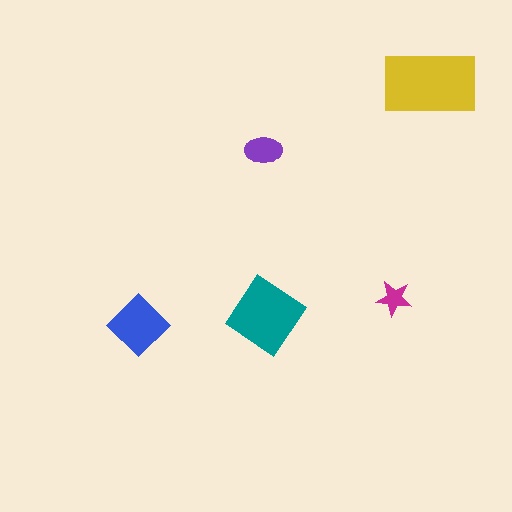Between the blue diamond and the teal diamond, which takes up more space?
The teal diamond.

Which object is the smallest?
The magenta star.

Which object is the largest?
The yellow rectangle.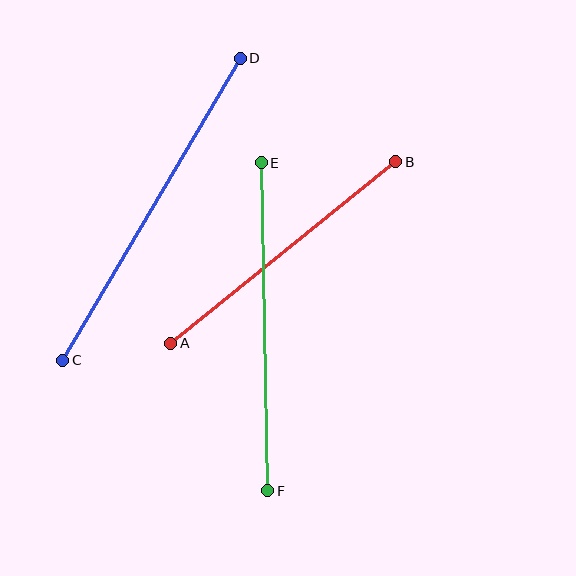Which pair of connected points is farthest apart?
Points C and D are farthest apart.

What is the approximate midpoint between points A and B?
The midpoint is at approximately (283, 253) pixels.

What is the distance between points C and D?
The distance is approximately 350 pixels.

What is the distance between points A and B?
The distance is approximately 289 pixels.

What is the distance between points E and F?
The distance is approximately 328 pixels.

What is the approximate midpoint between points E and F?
The midpoint is at approximately (264, 327) pixels.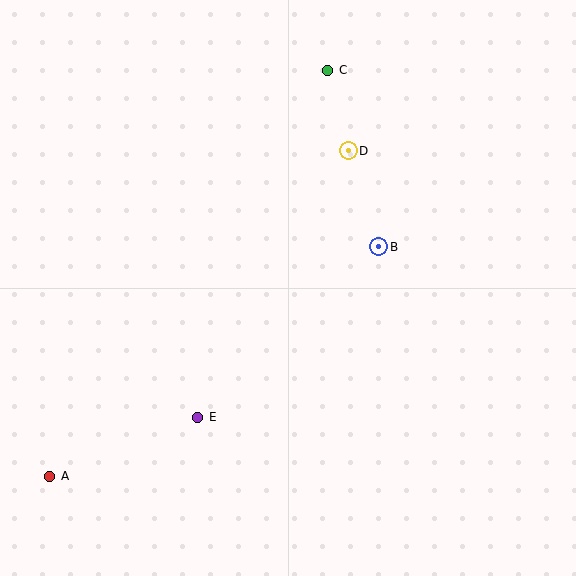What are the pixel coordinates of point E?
Point E is at (198, 417).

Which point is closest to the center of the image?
Point B at (379, 247) is closest to the center.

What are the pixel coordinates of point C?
Point C is at (328, 70).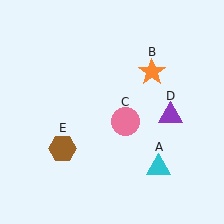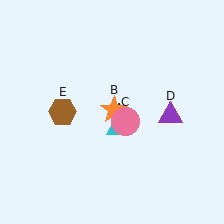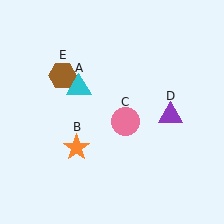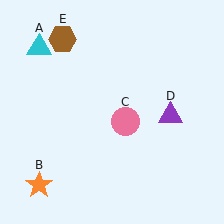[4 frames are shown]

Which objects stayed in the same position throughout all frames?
Pink circle (object C) and purple triangle (object D) remained stationary.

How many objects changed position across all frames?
3 objects changed position: cyan triangle (object A), orange star (object B), brown hexagon (object E).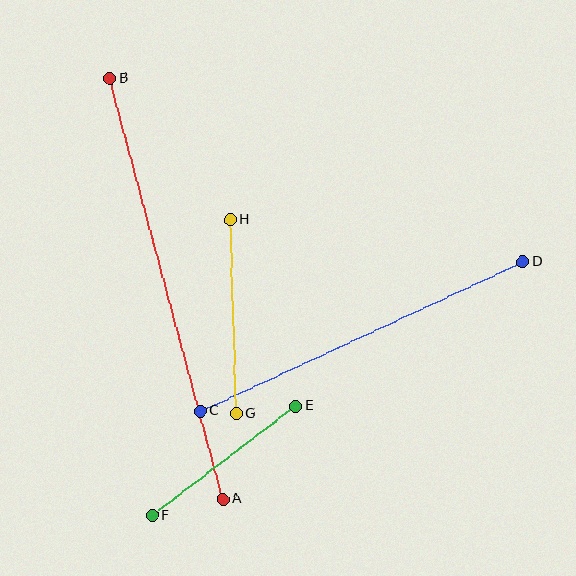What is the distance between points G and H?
The distance is approximately 194 pixels.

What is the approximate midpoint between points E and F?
The midpoint is at approximately (224, 461) pixels.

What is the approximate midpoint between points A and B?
The midpoint is at approximately (166, 289) pixels.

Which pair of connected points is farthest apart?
Points A and B are farthest apart.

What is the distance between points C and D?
The distance is approximately 356 pixels.